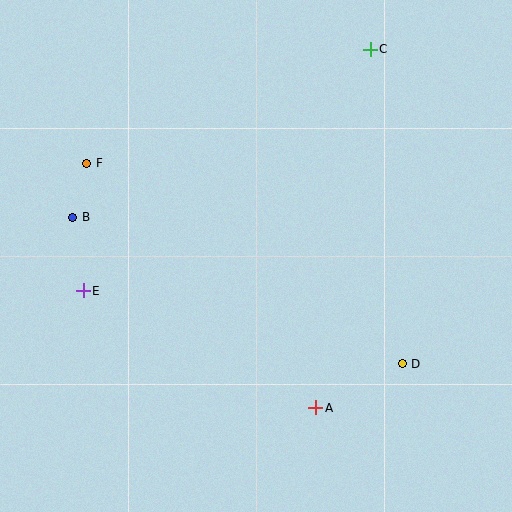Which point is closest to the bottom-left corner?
Point E is closest to the bottom-left corner.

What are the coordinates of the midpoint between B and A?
The midpoint between B and A is at (194, 312).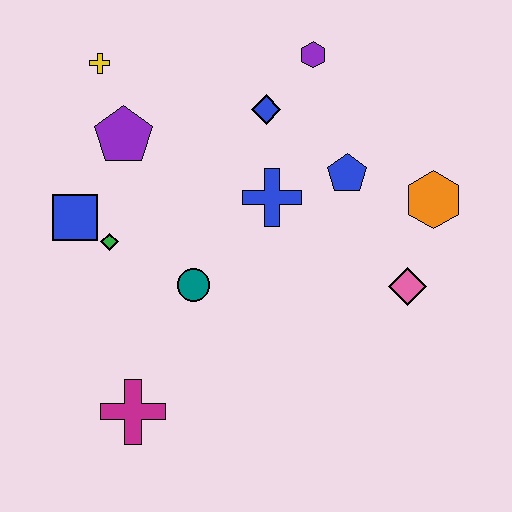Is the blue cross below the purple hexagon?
Yes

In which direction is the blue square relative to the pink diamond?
The blue square is to the left of the pink diamond.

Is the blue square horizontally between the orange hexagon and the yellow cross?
No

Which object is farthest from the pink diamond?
The yellow cross is farthest from the pink diamond.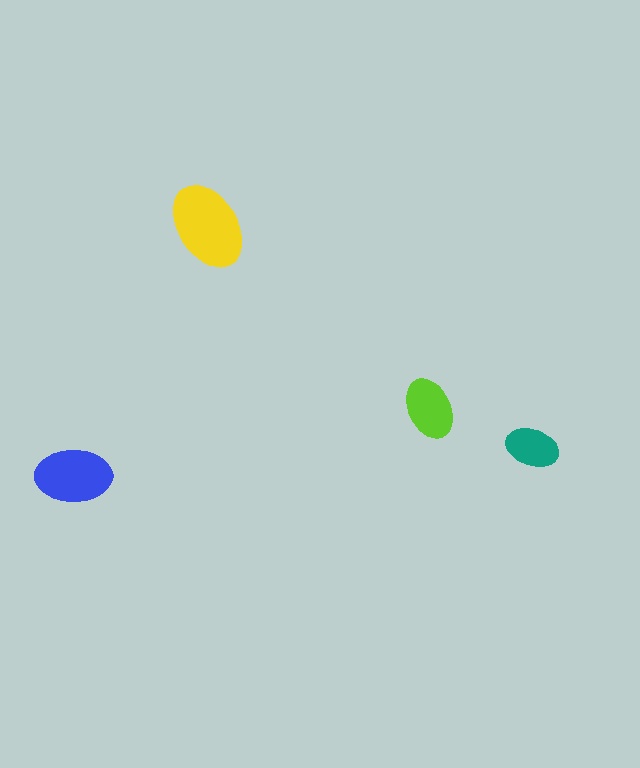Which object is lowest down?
The blue ellipse is bottommost.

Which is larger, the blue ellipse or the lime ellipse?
The blue one.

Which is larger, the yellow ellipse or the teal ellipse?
The yellow one.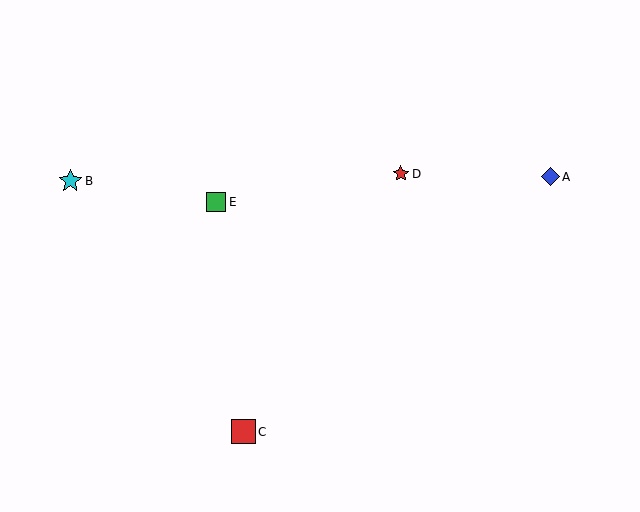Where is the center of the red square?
The center of the red square is at (243, 432).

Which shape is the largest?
The red square (labeled C) is the largest.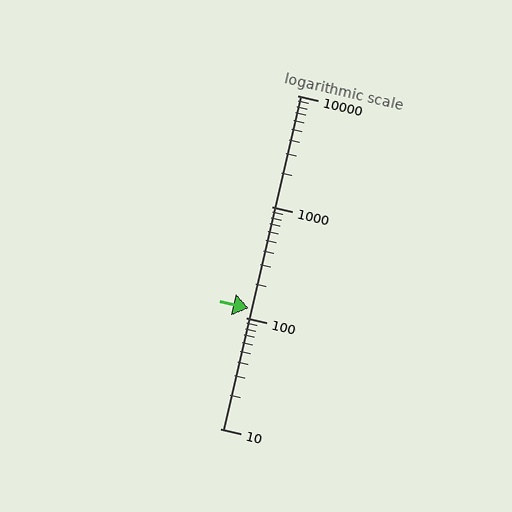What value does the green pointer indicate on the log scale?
The pointer indicates approximately 120.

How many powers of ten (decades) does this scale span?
The scale spans 3 decades, from 10 to 10000.